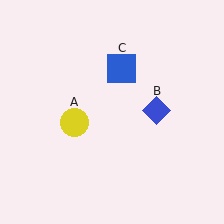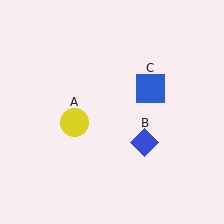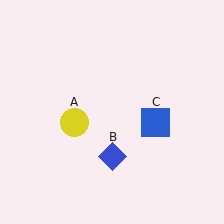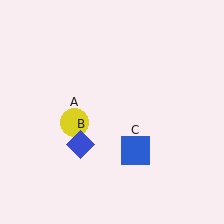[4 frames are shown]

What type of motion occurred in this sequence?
The blue diamond (object B), blue square (object C) rotated clockwise around the center of the scene.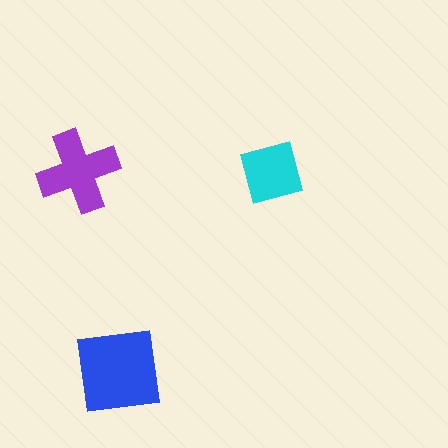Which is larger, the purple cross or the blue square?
The blue square.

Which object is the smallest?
The cyan square.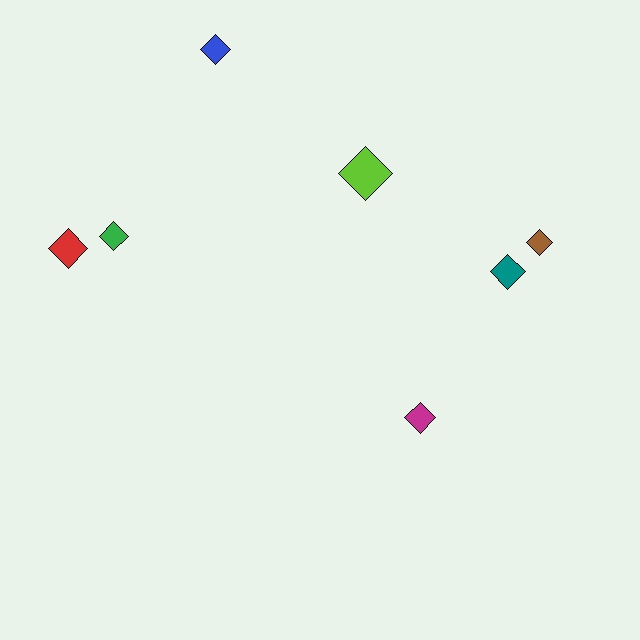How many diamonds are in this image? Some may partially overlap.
There are 7 diamonds.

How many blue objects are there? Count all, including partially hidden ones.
There is 1 blue object.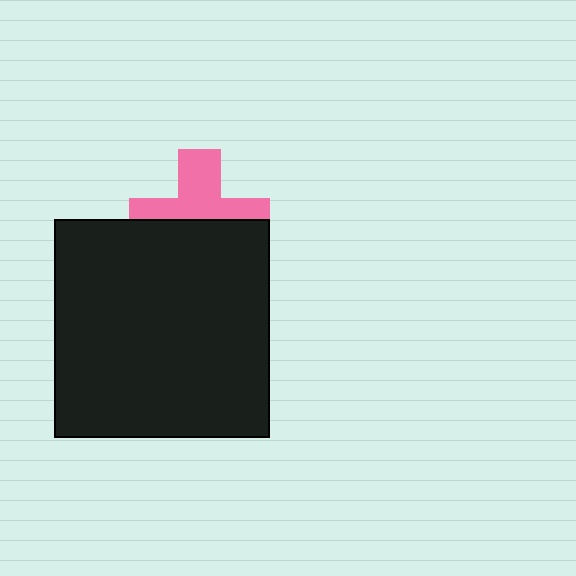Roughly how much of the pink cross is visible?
About half of it is visible (roughly 50%).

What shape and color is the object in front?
The object in front is a black rectangle.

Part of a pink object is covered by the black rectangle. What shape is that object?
It is a cross.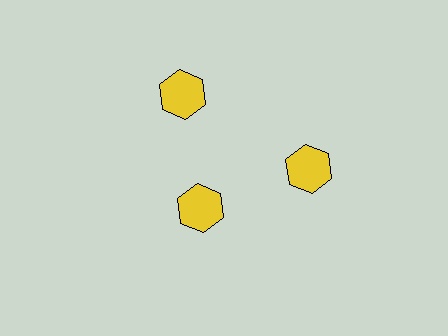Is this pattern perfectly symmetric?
No. The 3 yellow hexagons are arranged in a ring, but one element near the 7 o'clock position is pulled inward toward the center, breaking the 3-fold rotational symmetry.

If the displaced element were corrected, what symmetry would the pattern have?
It would have 3-fold rotational symmetry — the pattern would map onto itself every 120 degrees.